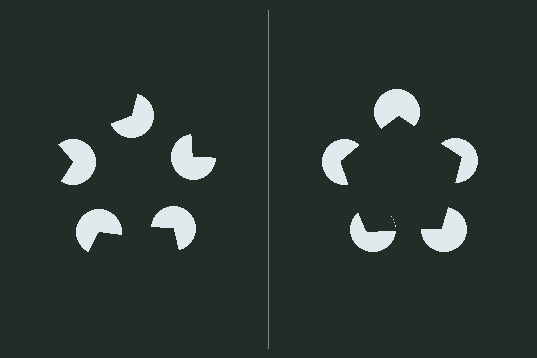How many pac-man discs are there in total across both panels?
10 — 5 on each side.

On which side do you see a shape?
An illusory pentagon appears on the right side. On the left side the wedge cuts are rotated, so no coherent shape forms.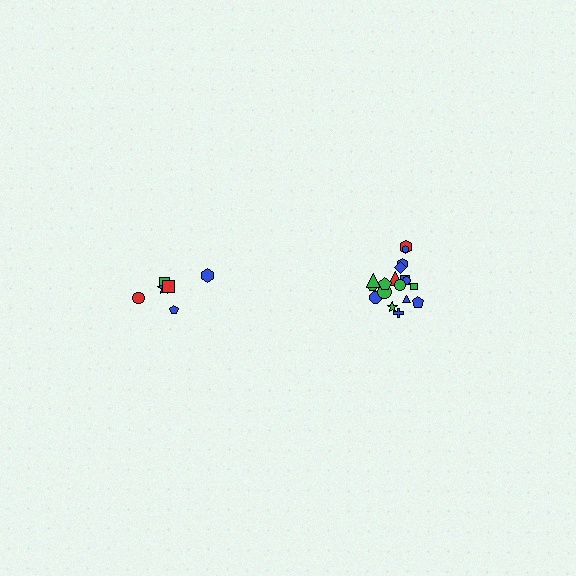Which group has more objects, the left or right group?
The right group.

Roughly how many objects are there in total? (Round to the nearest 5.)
Roughly 25 objects in total.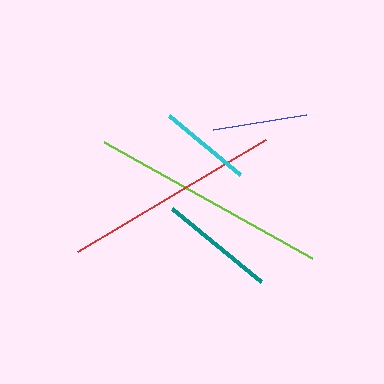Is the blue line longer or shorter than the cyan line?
The blue line is longer than the cyan line.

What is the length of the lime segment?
The lime segment is approximately 238 pixels long.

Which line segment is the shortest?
The cyan line is the shortest at approximately 92 pixels.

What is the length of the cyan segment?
The cyan segment is approximately 92 pixels long.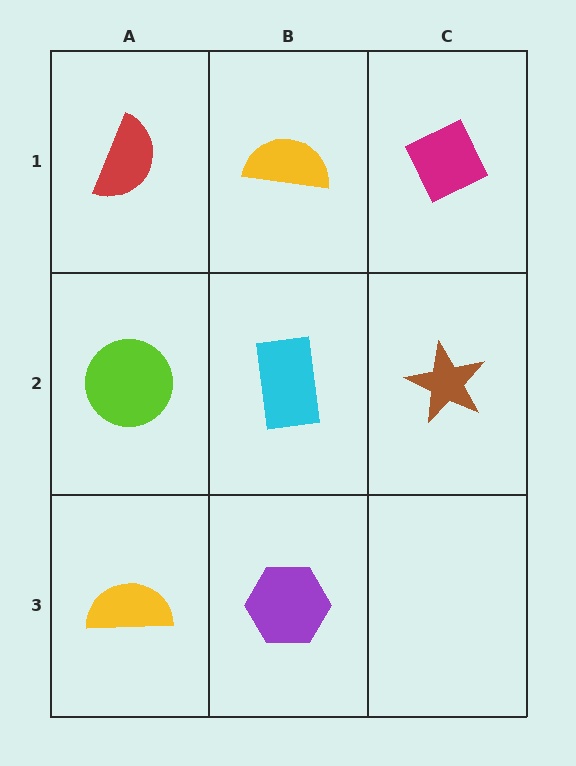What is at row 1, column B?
A yellow semicircle.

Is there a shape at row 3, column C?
No, that cell is empty.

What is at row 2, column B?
A cyan rectangle.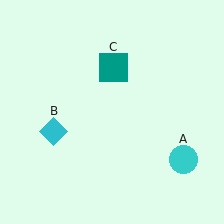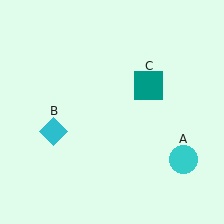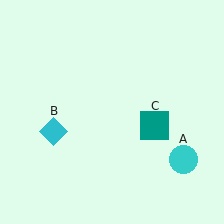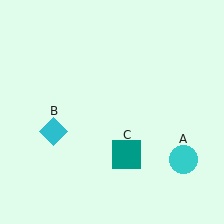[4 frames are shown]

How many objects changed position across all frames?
1 object changed position: teal square (object C).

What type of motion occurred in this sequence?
The teal square (object C) rotated clockwise around the center of the scene.